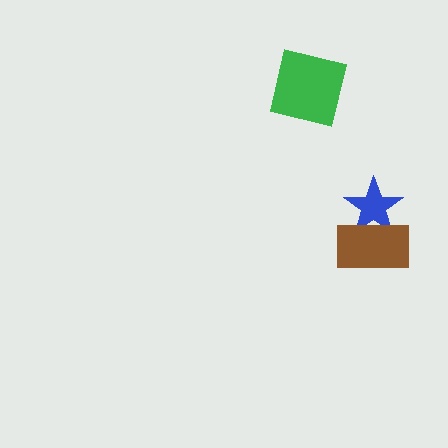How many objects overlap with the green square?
0 objects overlap with the green square.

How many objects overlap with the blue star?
1 object overlaps with the blue star.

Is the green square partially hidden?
No, no other shape covers it.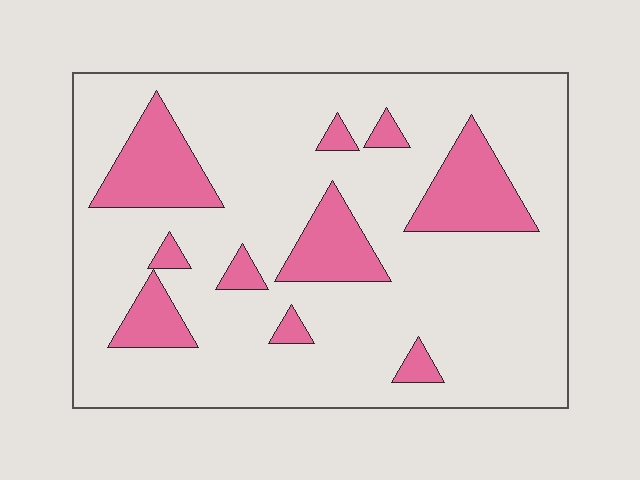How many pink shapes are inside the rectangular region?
10.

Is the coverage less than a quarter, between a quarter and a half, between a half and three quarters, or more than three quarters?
Less than a quarter.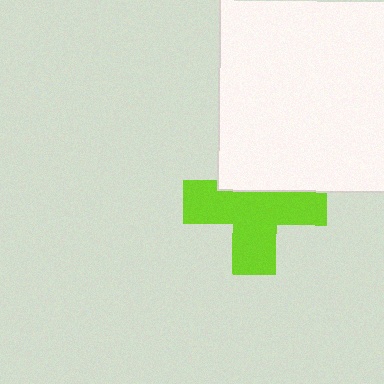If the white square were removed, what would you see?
You would see the complete lime cross.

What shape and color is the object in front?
The object in front is a white square.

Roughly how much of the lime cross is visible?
Most of it is visible (roughly 67%).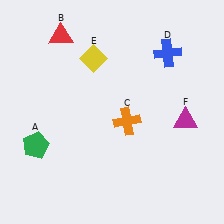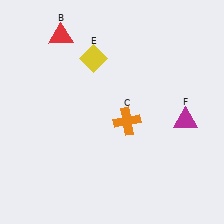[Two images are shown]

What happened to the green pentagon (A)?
The green pentagon (A) was removed in Image 2. It was in the bottom-left area of Image 1.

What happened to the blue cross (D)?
The blue cross (D) was removed in Image 2. It was in the top-right area of Image 1.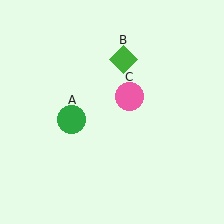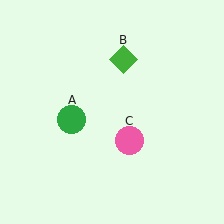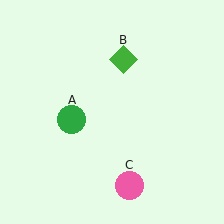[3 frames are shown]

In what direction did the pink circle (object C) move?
The pink circle (object C) moved down.